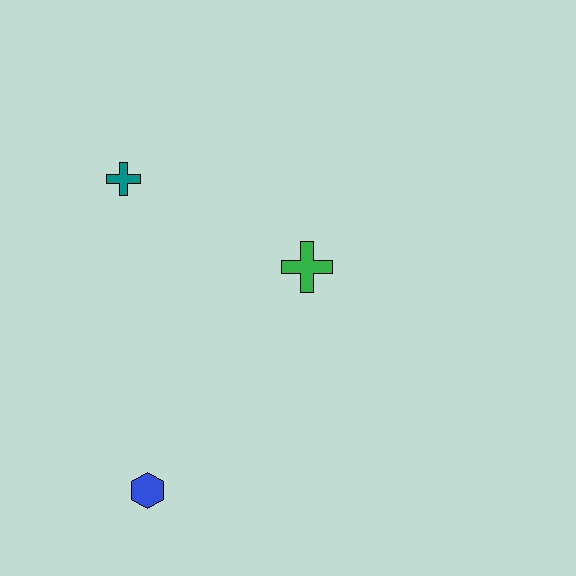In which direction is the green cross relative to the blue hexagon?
The green cross is above the blue hexagon.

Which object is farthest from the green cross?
The blue hexagon is farthest from the green cross.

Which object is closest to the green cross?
The teal cross is closest to the green cross.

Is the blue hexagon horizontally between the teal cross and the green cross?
Yes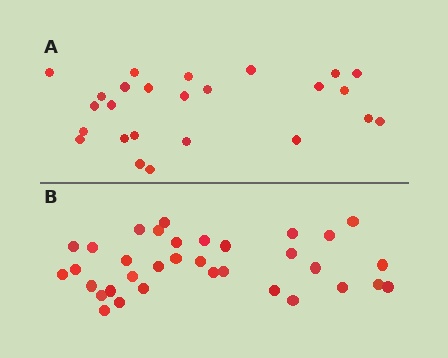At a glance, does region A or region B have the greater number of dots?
Region B (the bottom region) has more dots.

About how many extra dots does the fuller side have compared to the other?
Region B has roughly 8 or so more dots than region A.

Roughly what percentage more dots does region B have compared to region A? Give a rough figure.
About 35% more.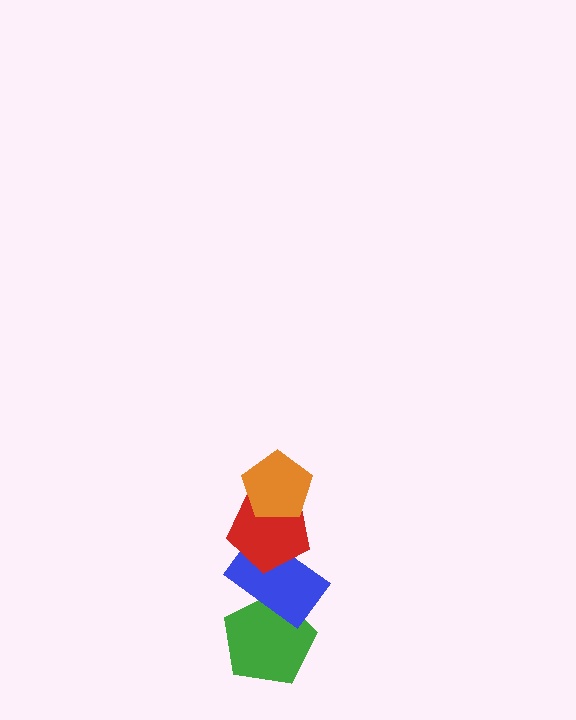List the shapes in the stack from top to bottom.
From top to bottom: the orange pentagon, the red pentagon, the blue rectangle, the green pentagon.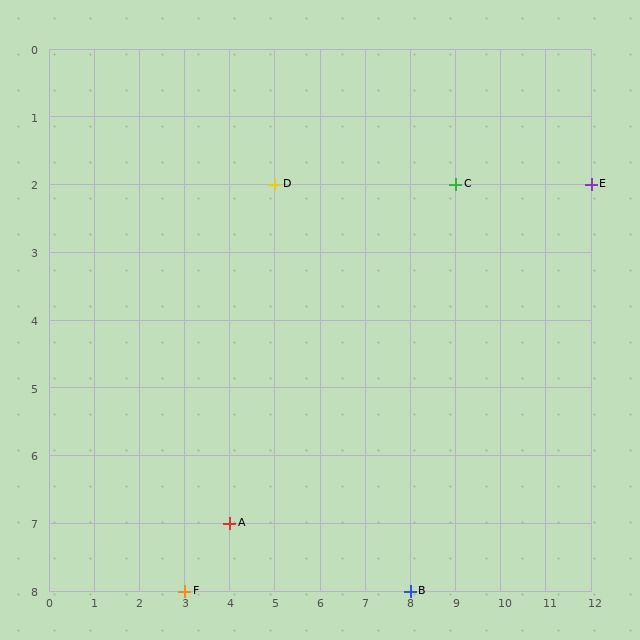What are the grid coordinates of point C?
Point C is at grid coordinates (9, 2).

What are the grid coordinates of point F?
Point F is at grid coordinates (3, 8).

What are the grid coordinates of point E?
Point E is at grid coordinates (12, 2).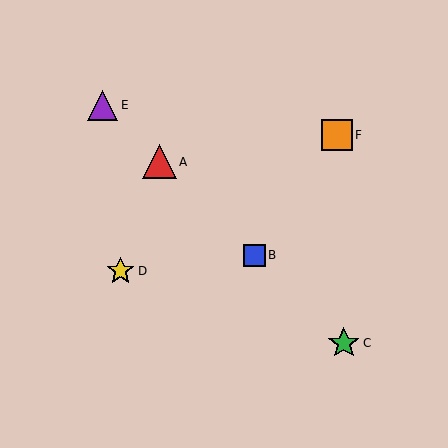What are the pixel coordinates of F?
Object F is at (337, 135).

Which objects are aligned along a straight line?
Objects A, B, C, E are aligned along a straight line.